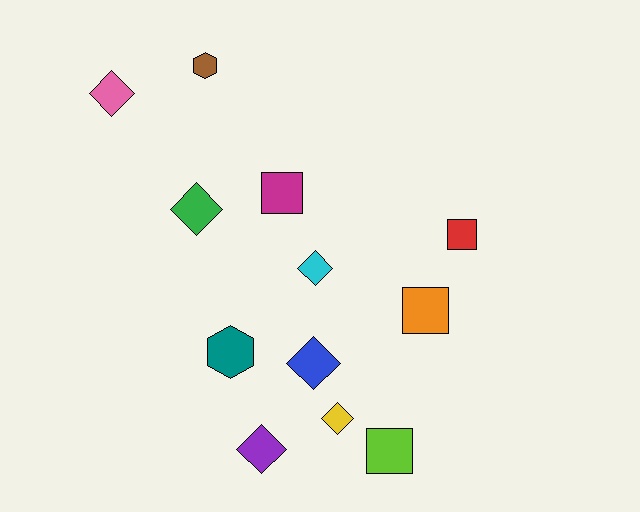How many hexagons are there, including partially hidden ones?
There are 2 hexagons.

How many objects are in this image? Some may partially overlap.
There are 12 objects.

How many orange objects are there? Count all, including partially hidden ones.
There is 1 orange object.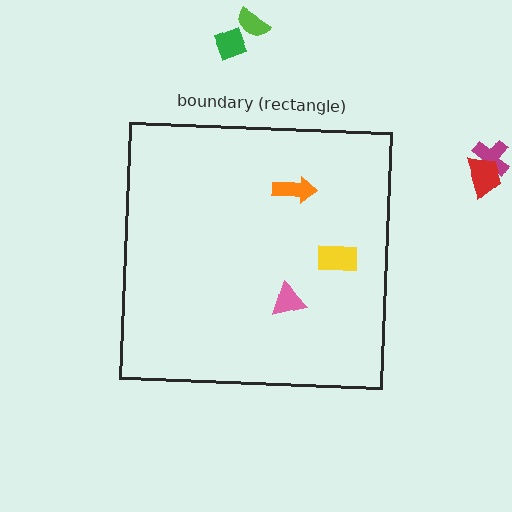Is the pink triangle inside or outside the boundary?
Inside.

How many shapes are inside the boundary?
3 inside, 4 outside.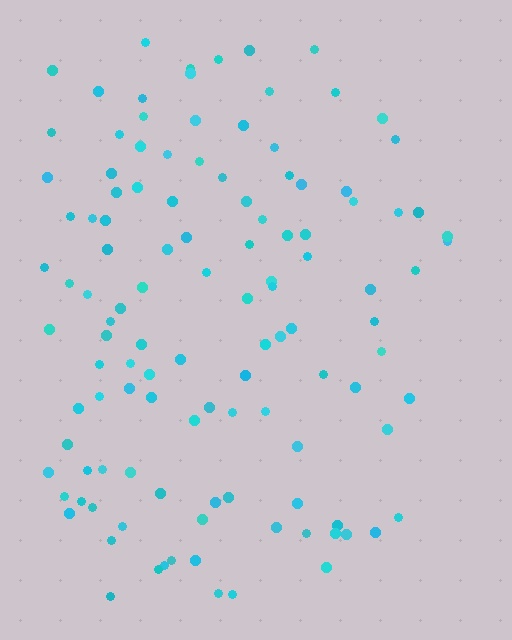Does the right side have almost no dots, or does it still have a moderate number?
Still a moderate number, just noticeably fewer than the left.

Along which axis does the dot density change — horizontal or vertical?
Horizontal.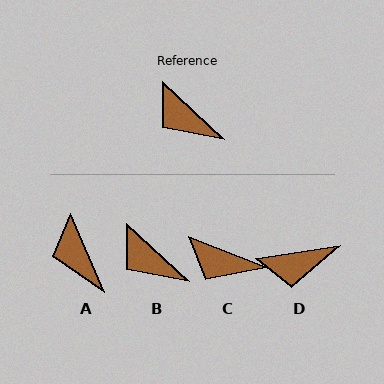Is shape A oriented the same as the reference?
No, it is off by about 24 degrees.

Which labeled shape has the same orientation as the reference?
B.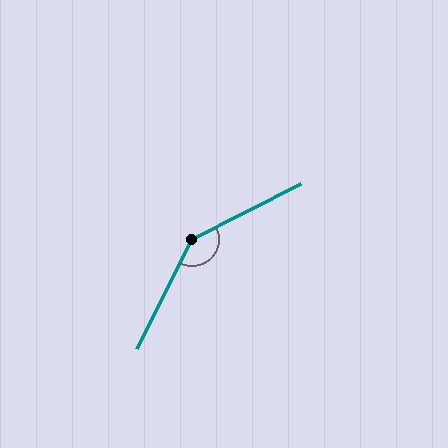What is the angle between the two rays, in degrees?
Approximately 144 degrees.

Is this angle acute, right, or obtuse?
It is obtuse.